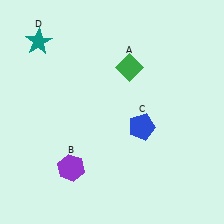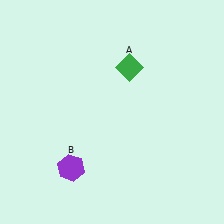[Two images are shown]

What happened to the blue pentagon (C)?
The blue pentagon (C) was removed in Image 2. It was in the bottom-right area of Image 1.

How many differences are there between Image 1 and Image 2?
There are 2 differences between the two images.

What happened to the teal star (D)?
The teal star (D) was removed in Image 2. It was in the top-left area of Image 1.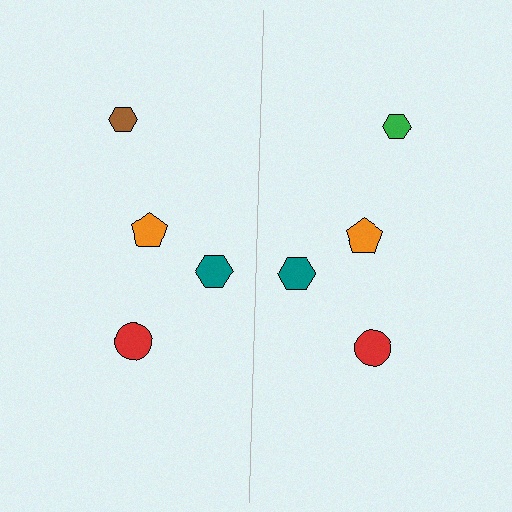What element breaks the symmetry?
The green hexagon on the right side breaks the symmetry — its mirror counterpart is brown.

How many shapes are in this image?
There are 8 shapes in this image.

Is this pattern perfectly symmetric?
No, the pattern is not perfectly symmetric. The green hexagon on the right side breaks the symmetry — its mirror counterpart is brown.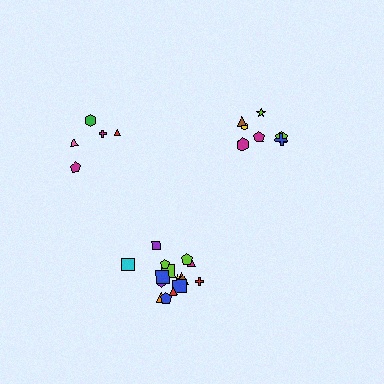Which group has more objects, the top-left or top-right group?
The top-right group.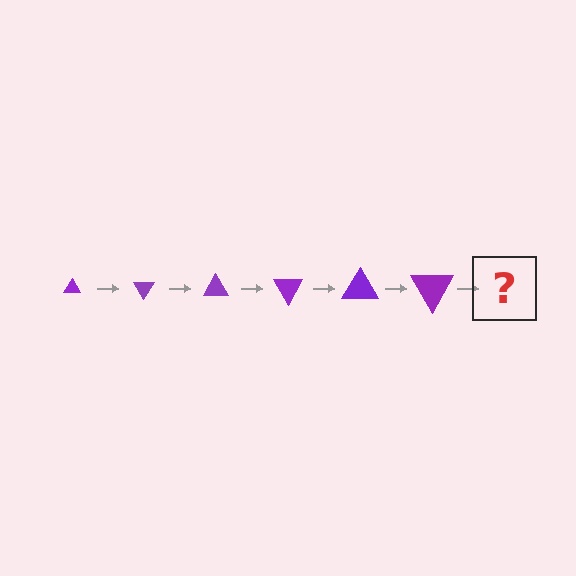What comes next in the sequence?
The next element should be a triangle, larger than the previous one and rotated 360 degrees from the start.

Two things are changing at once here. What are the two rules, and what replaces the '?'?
The two rules are that the triangle grows larger each step and it rotates 60 degrees each step. The '?' should be a triangle, larger than the previous one and rotated 360 degrees from the start.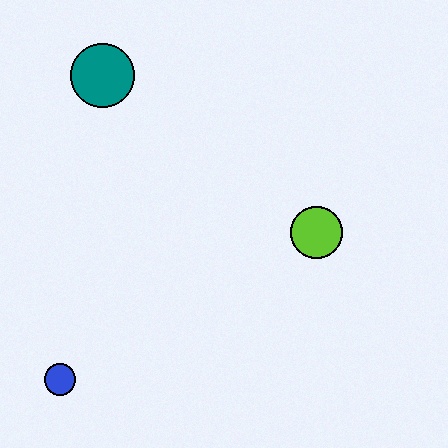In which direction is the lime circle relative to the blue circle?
The lime circle is to the right of the blue circle.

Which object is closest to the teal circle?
The lime circle is closest to the teal circle.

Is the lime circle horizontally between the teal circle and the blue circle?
No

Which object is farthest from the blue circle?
The teal circle is farthest from the blue circle.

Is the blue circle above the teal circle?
No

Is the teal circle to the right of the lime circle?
No